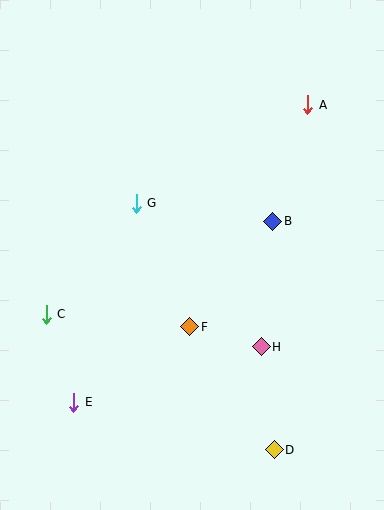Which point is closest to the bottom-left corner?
Point E is closest to the bottom-left corner.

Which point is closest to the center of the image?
Point F at (190, 327) is closest to the center.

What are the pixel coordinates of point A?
Point A is at (308, 105).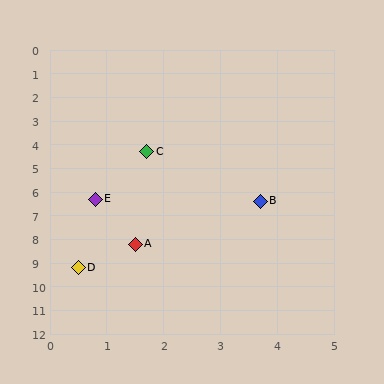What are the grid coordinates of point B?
Point B is at approximately (3.7, 6.4).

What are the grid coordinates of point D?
Point D is at approximately (0.5, 9.2).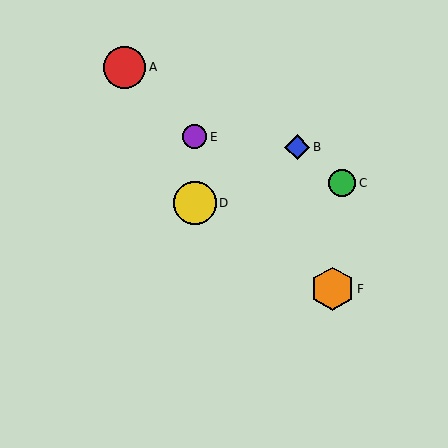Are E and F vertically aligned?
No, E is at x≈195 and F is at x≈333.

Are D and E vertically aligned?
Yes, both are at x≈195.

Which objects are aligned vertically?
Objects D, E are aligned vertically.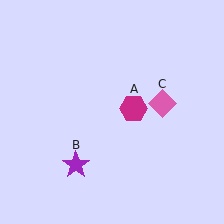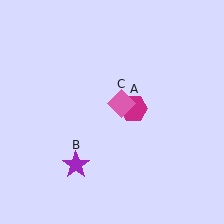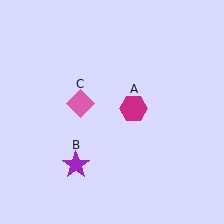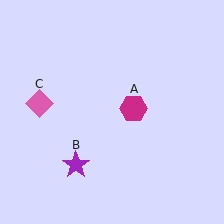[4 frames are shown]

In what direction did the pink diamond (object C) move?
The pink diamond (object C) moved left.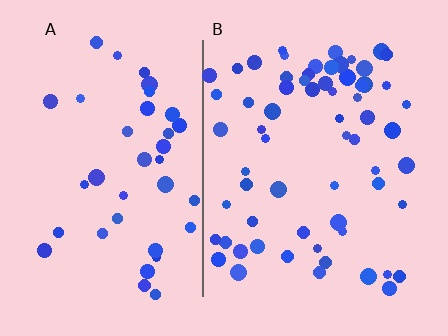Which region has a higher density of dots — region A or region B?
B (the right).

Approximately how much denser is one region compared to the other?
Approximately 1.7× — region B over region A.